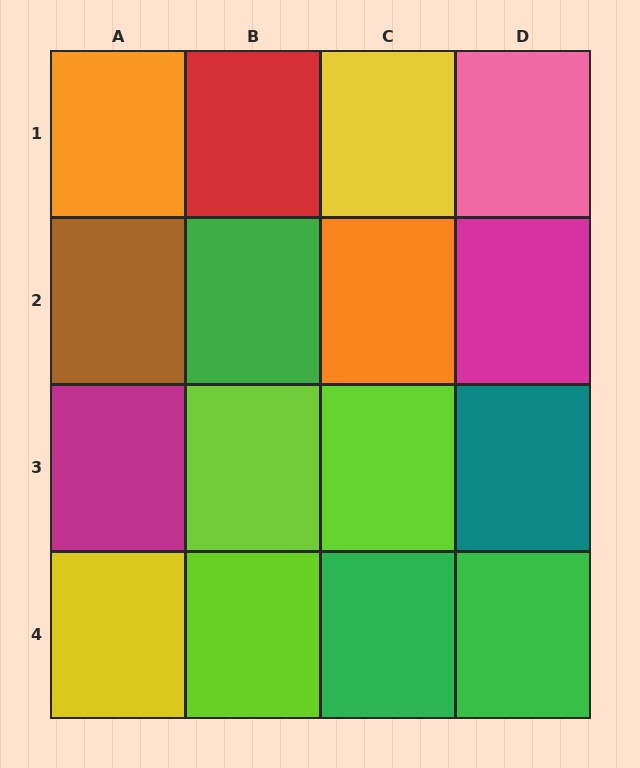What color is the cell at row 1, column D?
Pink.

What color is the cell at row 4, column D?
Green.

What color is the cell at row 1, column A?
Orange.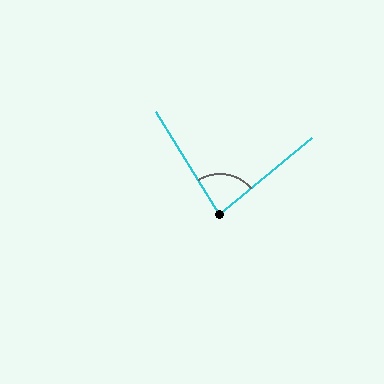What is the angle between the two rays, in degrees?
Approximately 82 degrees.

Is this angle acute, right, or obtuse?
It is acute.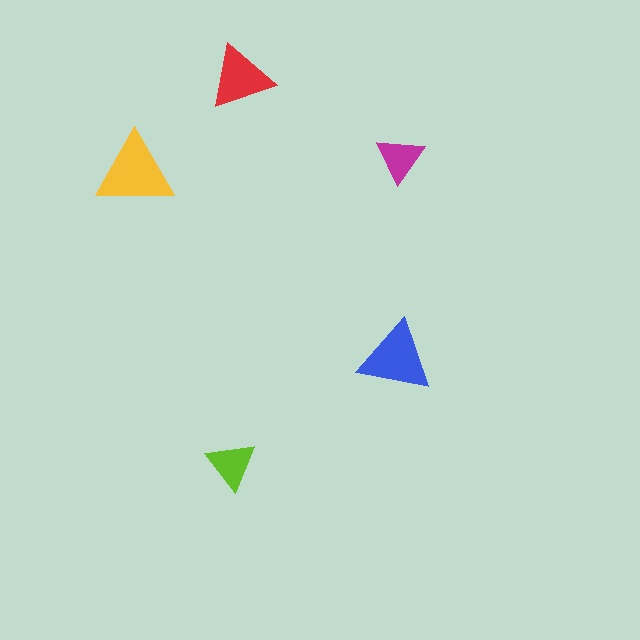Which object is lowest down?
The lime triangle is bottommost.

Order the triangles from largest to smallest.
the yellow one, the blue one, the red one, the lime one, the magenta one.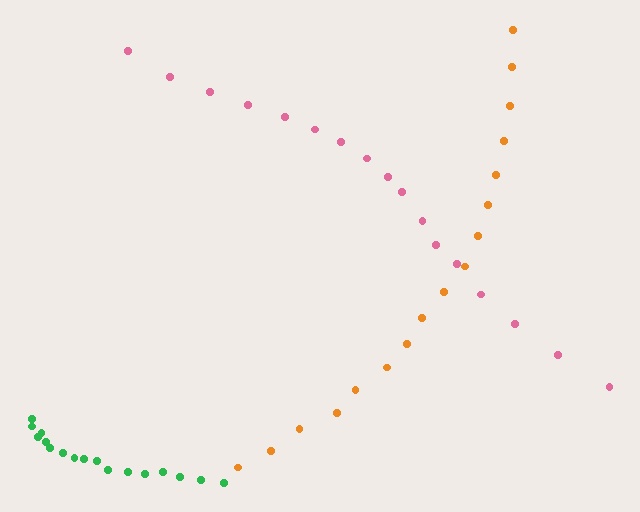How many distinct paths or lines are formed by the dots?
There are 3 distinct paths.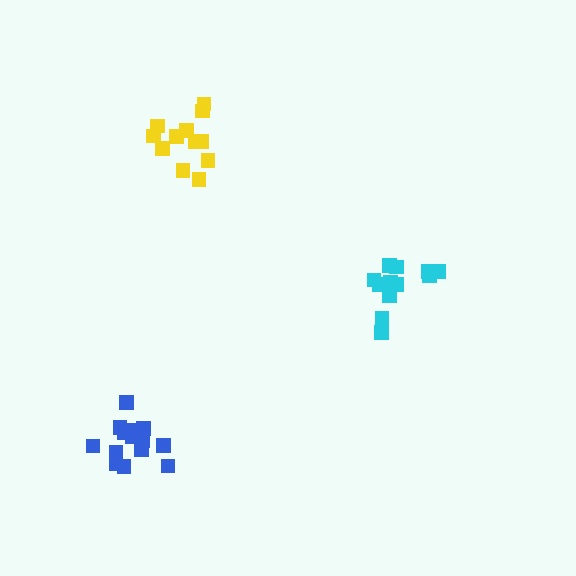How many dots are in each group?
Group 1: 12 dots, Group 2: 12 dots, Group 3: 14 dots (38 total).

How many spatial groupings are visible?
There are 3 spatial groupings.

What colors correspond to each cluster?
The clusters are colored: yellow, cyan, blue.